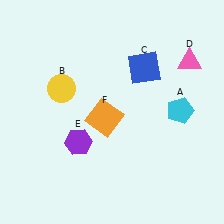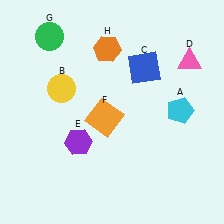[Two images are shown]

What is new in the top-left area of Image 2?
A green circle (G) was added in the top-left area of Image 2.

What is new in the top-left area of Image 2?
An orange hexagon (H) was added in the top-left area of Image 2.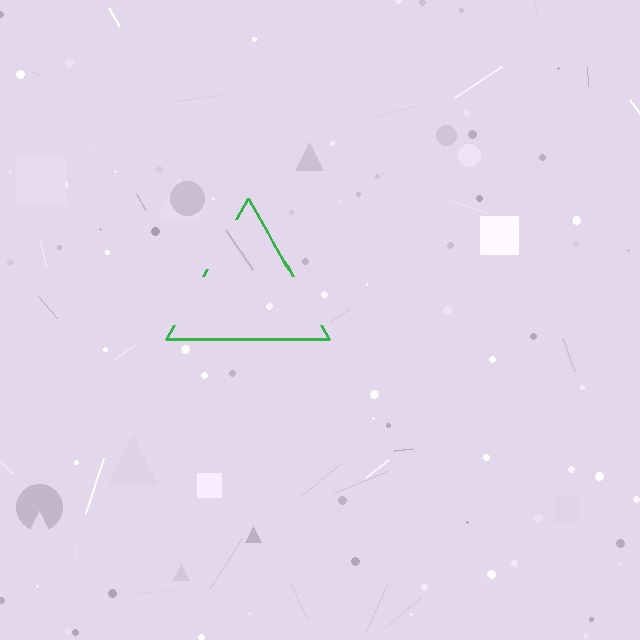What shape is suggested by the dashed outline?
The dashed outline suggests a triangle.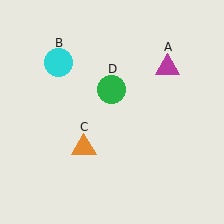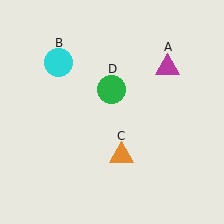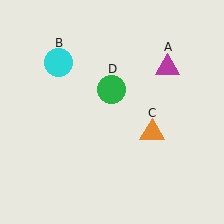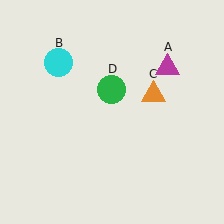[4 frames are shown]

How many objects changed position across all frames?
1 object changed position: orange triangle (object C).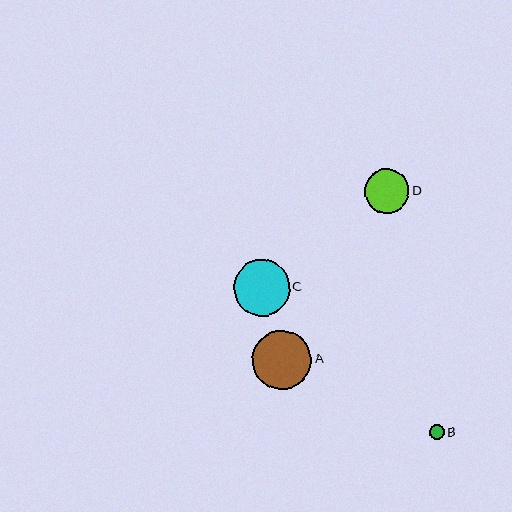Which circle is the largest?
Circle A is the largest with a size of approximately 59 pixels.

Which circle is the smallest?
Circle B is the smallest with a size of approximately 15 pixels.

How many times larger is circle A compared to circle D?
Circle A is approximately 1.3 times the size of circle D.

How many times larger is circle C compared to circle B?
Circle C is approximately 3.7 times the size of circle B.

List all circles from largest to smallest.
From largest to smallest: A, C, D, B.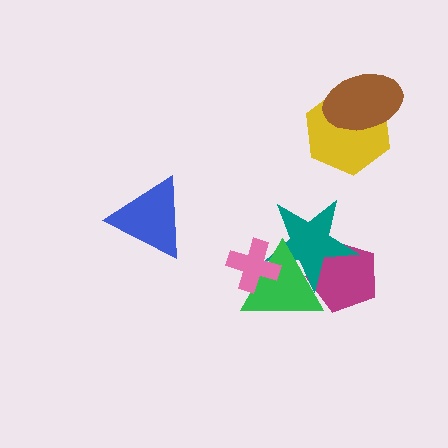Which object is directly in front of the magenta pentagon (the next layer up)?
The teal star is directly in front of the magenta pentagon.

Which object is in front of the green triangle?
The pink cross is in front of the green triangle.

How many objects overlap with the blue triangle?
0 objects overlap with the blue triangle.